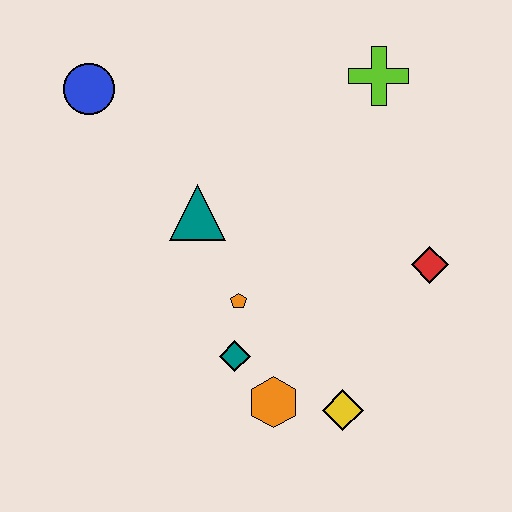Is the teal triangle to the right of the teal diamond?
No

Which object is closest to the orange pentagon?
The teal diamond is closest to the orange pentagon.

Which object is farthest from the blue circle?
The yellow diamond is farthest from the blue circle.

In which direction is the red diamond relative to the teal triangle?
The red diamond is to the right of the teal triangle.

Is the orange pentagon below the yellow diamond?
No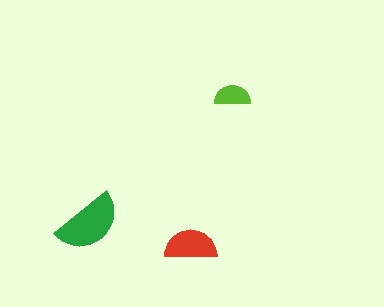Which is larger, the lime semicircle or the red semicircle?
The red one.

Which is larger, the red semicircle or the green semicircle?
The green one.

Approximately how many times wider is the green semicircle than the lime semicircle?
About 2 times wider.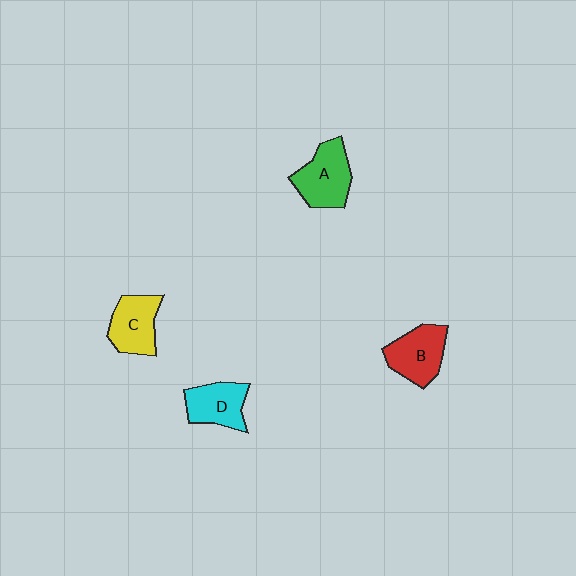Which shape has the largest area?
Shape A (green).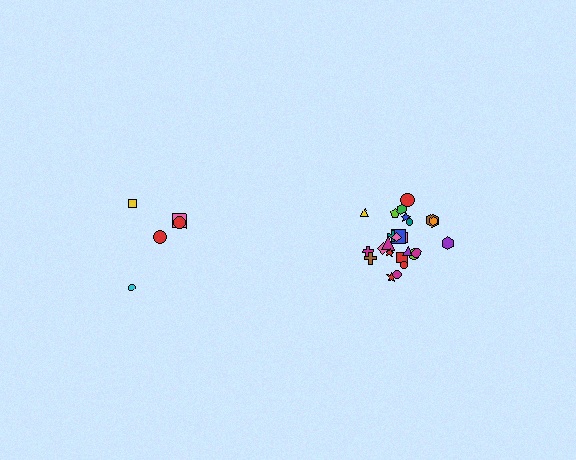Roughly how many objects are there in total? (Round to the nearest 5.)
Roughly 30 objects in total.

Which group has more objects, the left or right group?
The right group.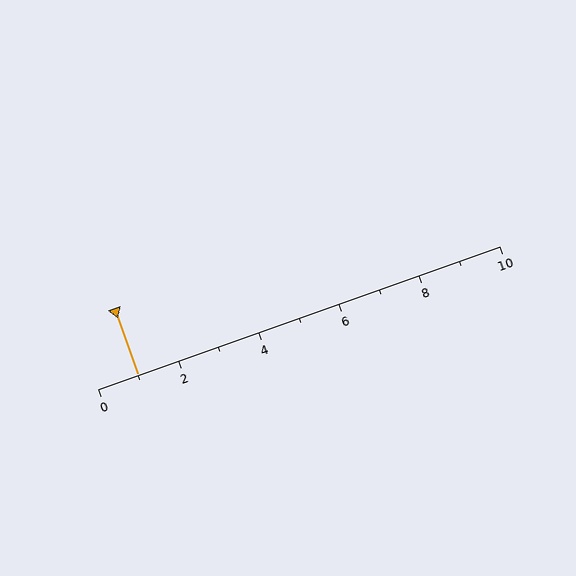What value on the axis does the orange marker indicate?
The marker indicates approximately 1.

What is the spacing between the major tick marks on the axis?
The major ticks are spaced 2 apart.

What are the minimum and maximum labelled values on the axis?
The axis runs from 0 to 10.